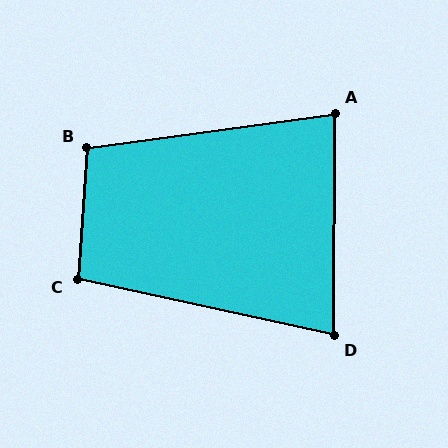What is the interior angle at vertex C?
Approximately 98 degrees (obtuse).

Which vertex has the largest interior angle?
B, at approximately 102 degrees.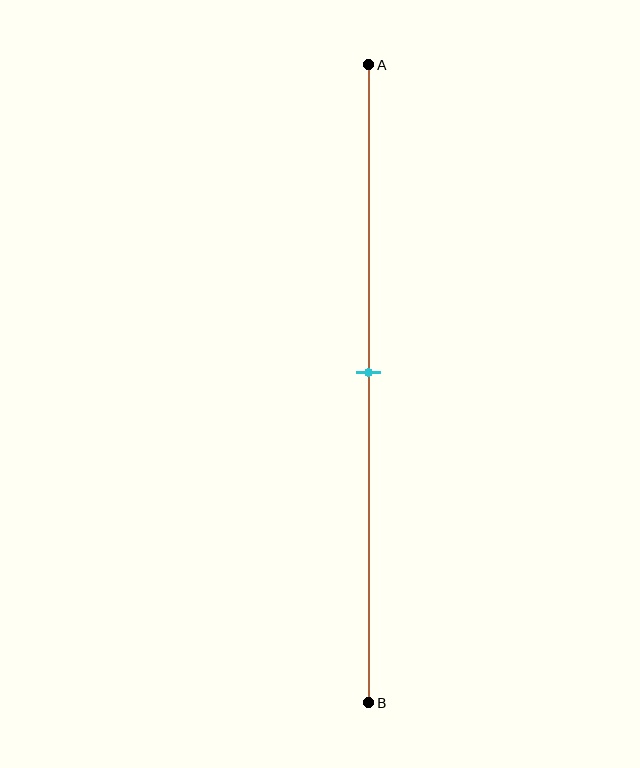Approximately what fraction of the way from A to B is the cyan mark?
The cyan mark is approximately 50% of the way from A to B.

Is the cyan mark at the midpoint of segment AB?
Yes, the mark is approximately at the midpoint.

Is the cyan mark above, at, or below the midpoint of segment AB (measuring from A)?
The cyan mark is approximately at the midpoint of segment AB.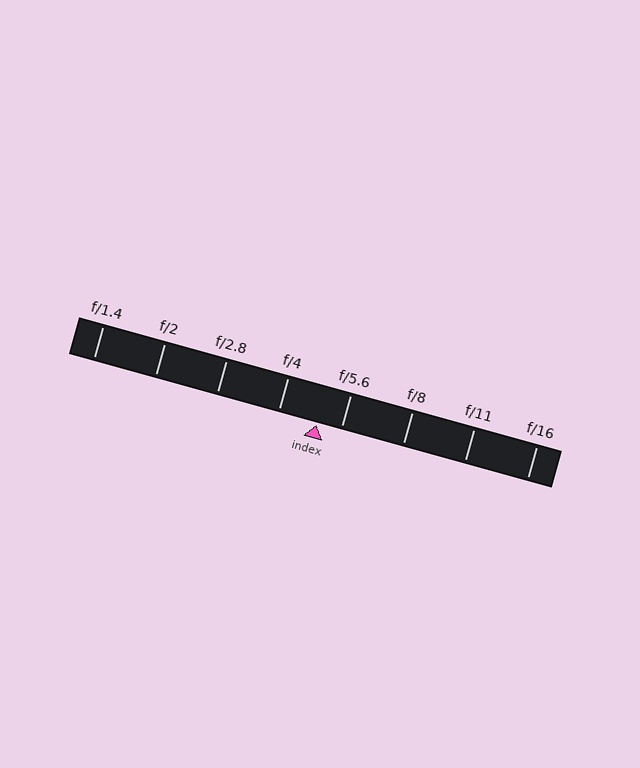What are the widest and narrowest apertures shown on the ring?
The widest aperture shown is f/1.4 and the narrowest is f/16.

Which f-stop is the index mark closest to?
The index mark is closest to f/5.6.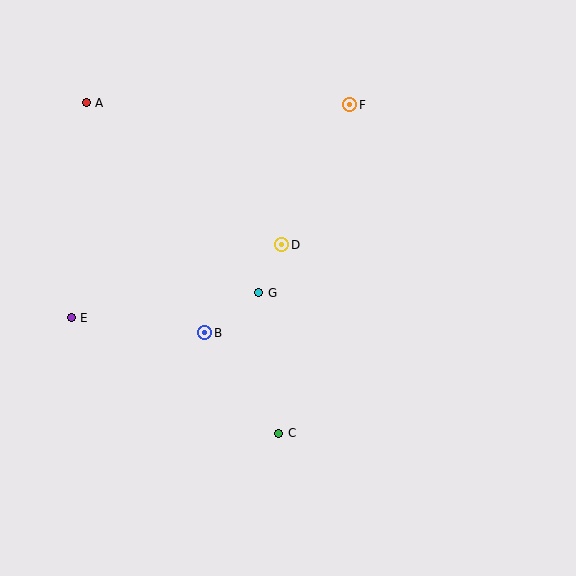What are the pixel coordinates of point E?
Point E is at (71, 318).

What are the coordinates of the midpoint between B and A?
The midpoint between B and A is at (146, 218).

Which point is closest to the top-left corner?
Point A is closest to the top-left corner.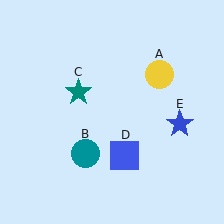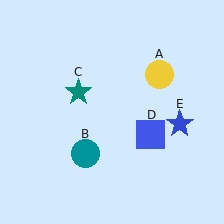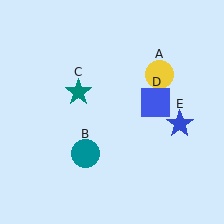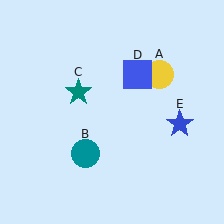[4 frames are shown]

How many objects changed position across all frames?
1 object changed position: blue square (object D).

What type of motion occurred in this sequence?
The blue square (object D) rotated counterclockwise around the center of the scene.